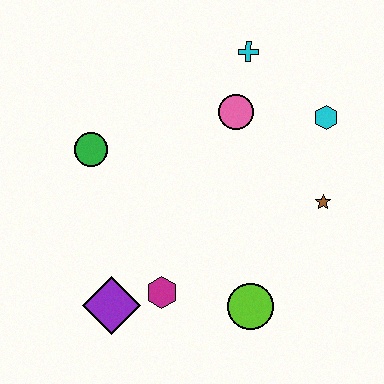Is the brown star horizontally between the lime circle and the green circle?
No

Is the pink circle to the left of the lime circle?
Yes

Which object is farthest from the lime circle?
The cyan cross is farthest from the lime circle.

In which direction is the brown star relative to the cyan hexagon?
The brown star is below the cyan hexagon.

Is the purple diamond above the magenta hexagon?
No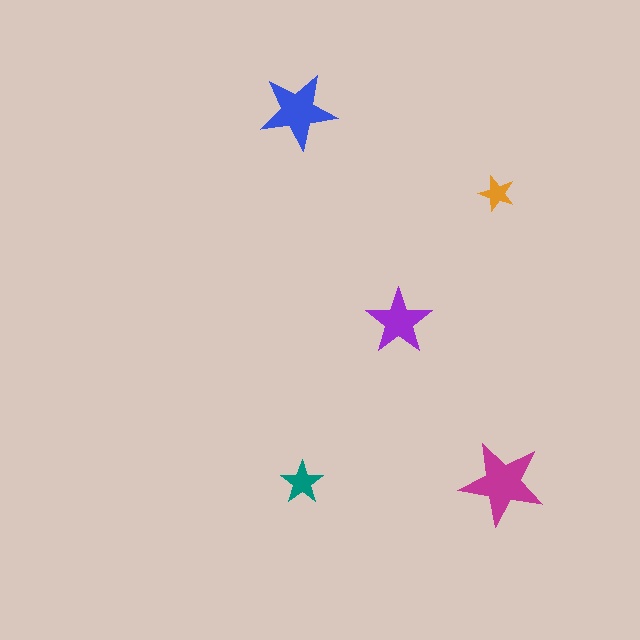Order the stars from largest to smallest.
the magenta one, the blue one, the purple one, the teal one, the orange one.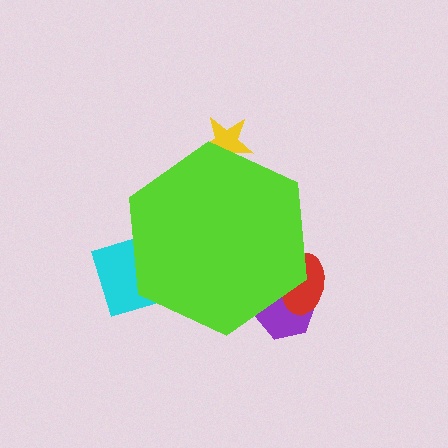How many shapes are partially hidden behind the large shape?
4 shapes are partially hidden.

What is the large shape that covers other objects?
A lime hexagon.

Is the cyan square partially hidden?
Yes, the cyan square is partially hidden behind the lime hexagon.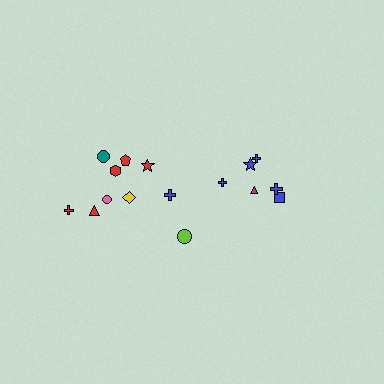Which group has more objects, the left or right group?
The left group.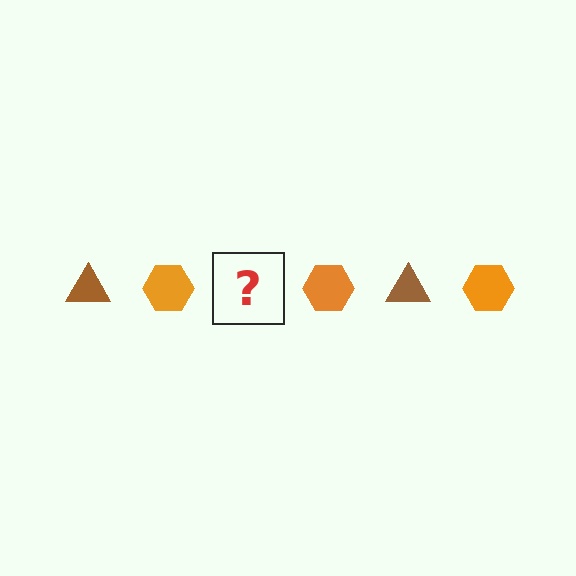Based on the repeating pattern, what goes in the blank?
The blank should be a brown triangle.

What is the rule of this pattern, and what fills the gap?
The rule is that the pattern alternates between brown triangle and orange hexagon. The gap should be filled with a brown triangle.